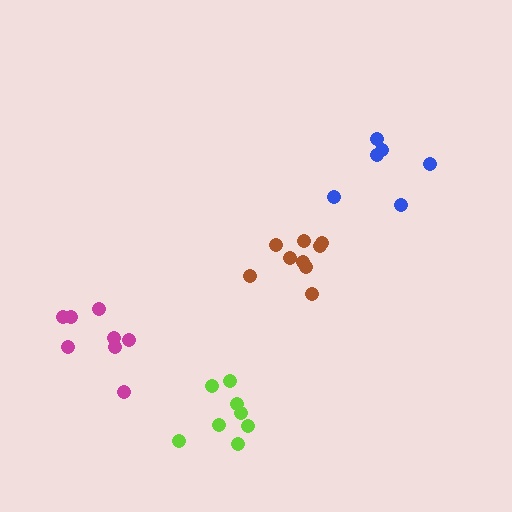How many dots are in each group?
Group 1: 8 dots, Group 2: 6 dots, Group 3: 9 dots, Group 4: 8 dots (31 total).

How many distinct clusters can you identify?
There are 4 distinct clusters.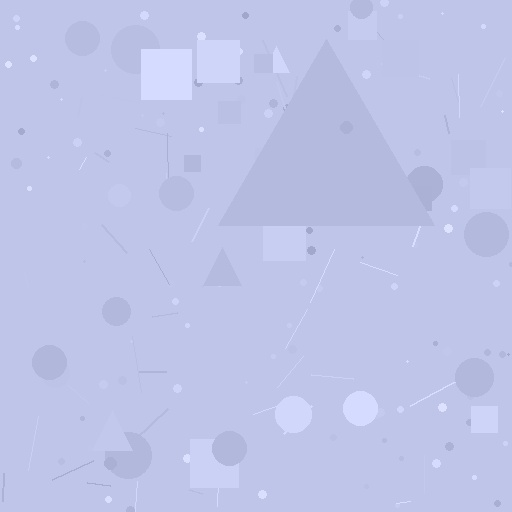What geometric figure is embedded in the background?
A triangle is embedded in the background.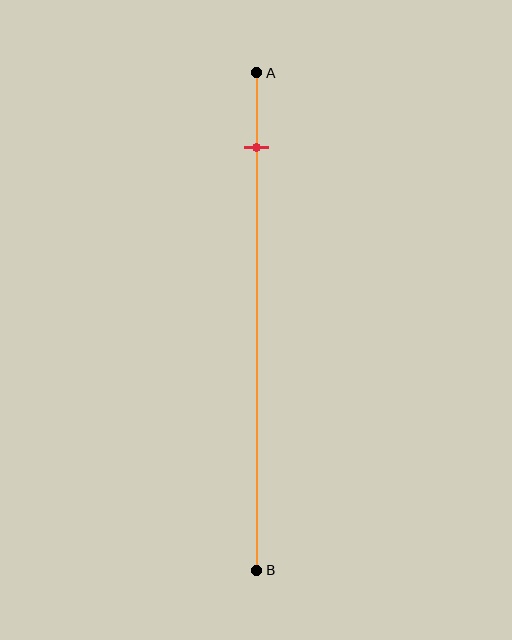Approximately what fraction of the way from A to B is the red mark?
The red mark is approximately 15% of the way from A to B.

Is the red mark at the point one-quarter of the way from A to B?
No, the mark is at about 15% from A, not at the 25% one-quarter point.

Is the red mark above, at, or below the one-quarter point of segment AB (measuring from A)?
The red mark is above the one-quarter point of segment AB.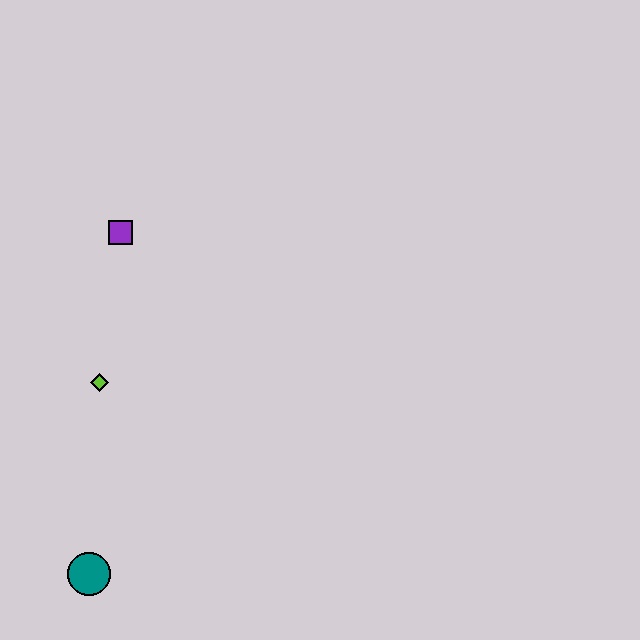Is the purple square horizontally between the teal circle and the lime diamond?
No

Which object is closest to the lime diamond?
The purple square is closest to the lime diamond.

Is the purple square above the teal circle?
Yes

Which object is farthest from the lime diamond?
The teal circle is farthest from the lime diamond.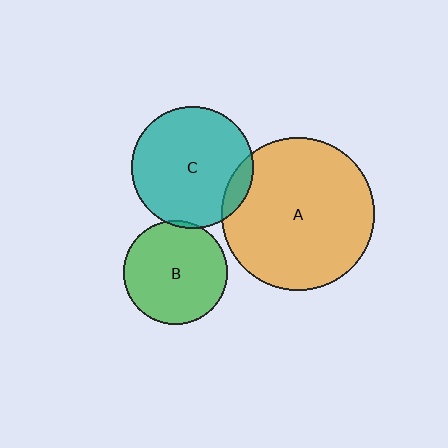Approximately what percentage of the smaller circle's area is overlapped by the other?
Approximately 5%.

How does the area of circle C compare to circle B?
Approximately 1.4 times.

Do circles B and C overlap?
Yes.